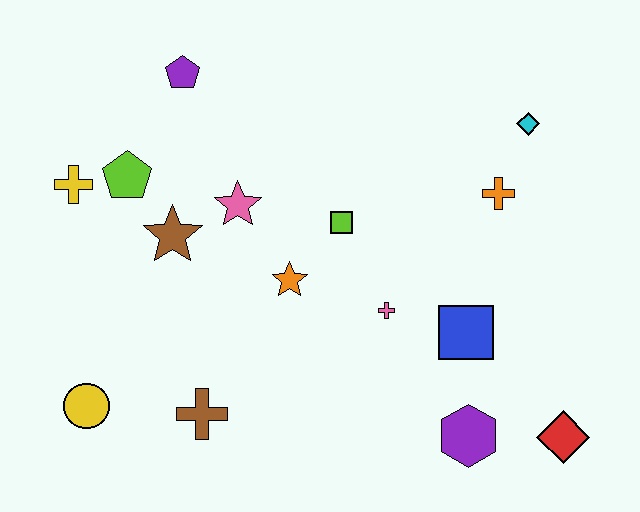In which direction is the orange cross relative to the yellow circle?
The orange cross is to the right of the yellow circle.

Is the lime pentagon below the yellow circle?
No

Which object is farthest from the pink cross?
The yellow cross is farthest from the pink cross.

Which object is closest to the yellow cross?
The lime pentagon is closest to the yellow cross.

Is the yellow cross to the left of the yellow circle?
Yes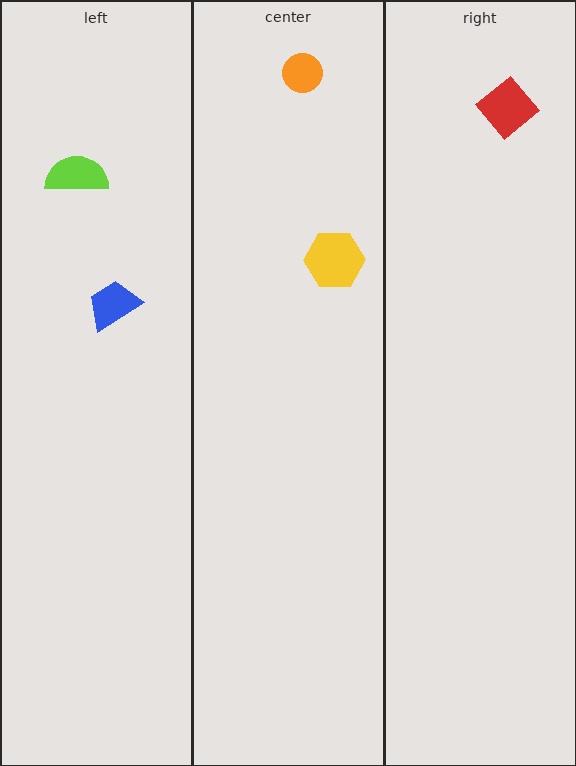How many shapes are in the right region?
1.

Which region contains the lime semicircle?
The left region.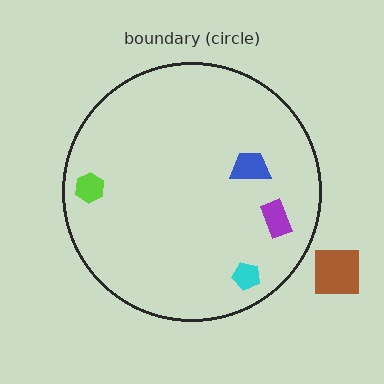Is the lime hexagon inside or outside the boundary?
Inside.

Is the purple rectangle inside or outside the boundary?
Inside.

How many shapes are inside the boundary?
4 inside, 1 outside.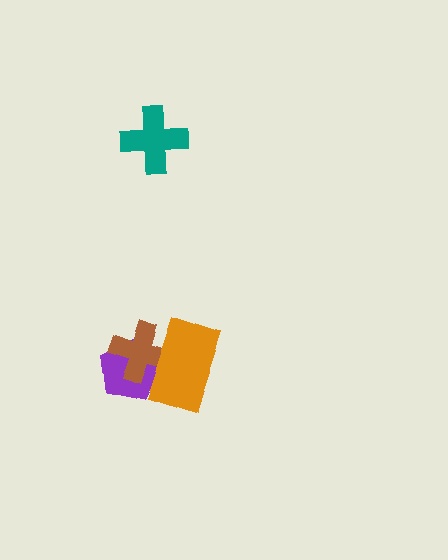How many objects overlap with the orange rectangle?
2 objects overlap with the orange rectangle.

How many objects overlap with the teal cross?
0 objects overlap with the teal cross.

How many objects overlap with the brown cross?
2 objects overlap with the brown cross.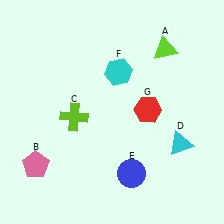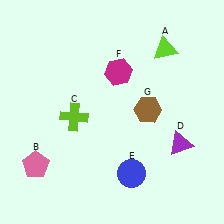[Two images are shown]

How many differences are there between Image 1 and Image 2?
There are 3 differences between the two images.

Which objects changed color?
D changed from cyan to purple. F changed from cyan to magenta. G changed from red to brown.